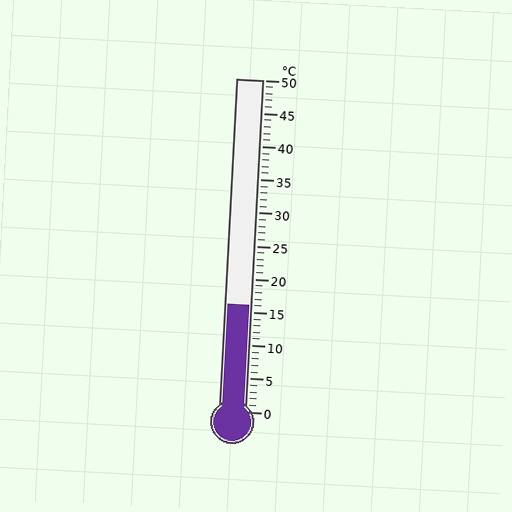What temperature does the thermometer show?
The thermometer shows approximately 16°C.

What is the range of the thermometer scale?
The thermometer scale ranges from 0°C to 50°C.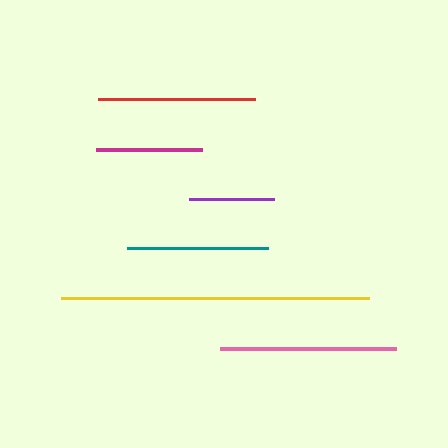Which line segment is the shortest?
The purple line is the shortest at approximately 85 pixels.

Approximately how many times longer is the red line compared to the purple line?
The red line is approximately 1.8 times the length of the purple line.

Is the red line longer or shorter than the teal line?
The red line is longer than the teal line.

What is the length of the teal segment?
The teal segment is approximately 142 pixels long.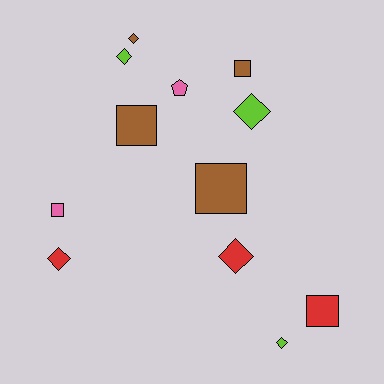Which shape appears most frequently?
Diamond, with 6 objects.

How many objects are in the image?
There are 12 objects.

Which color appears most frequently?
Brown, with 4 objects.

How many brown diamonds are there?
There is 1 brown diamond.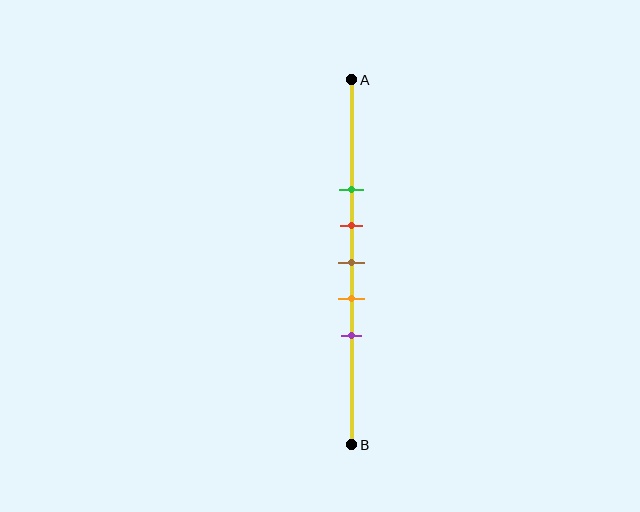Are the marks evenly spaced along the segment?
Yes, the marks are approximately evenly spaced.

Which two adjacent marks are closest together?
The red and brown marks are the closest adjacent pair.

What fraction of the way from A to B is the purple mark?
The purple mark is approximately 70% (0.7) of the way from A to B.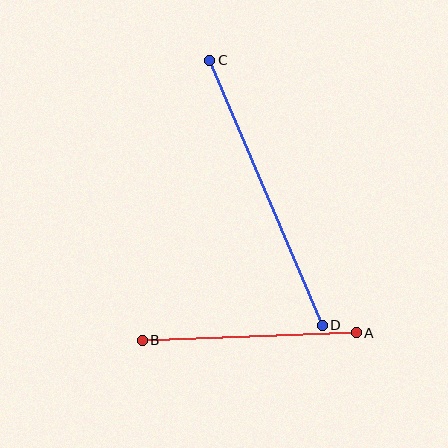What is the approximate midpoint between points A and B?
The midpoint is at approximately (249, 337) pixels.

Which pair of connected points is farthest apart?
Points C and D are farthest apart.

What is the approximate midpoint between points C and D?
The midpoint is at approximately (266, 193) pixels.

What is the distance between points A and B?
The distance is approximately 214 pixels.